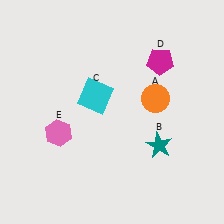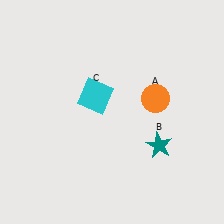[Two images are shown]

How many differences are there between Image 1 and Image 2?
There are 2 differences between the two images.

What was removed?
The magenta pentagon (D), the pink hexagon (E) were removed in Image 2.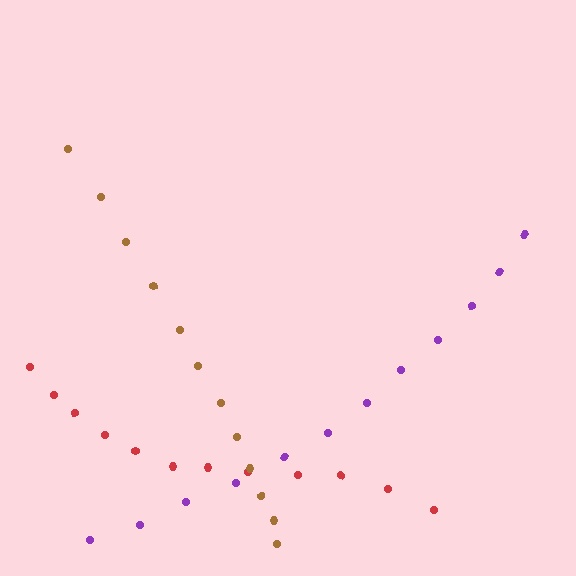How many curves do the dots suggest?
There are 3 distinct paths.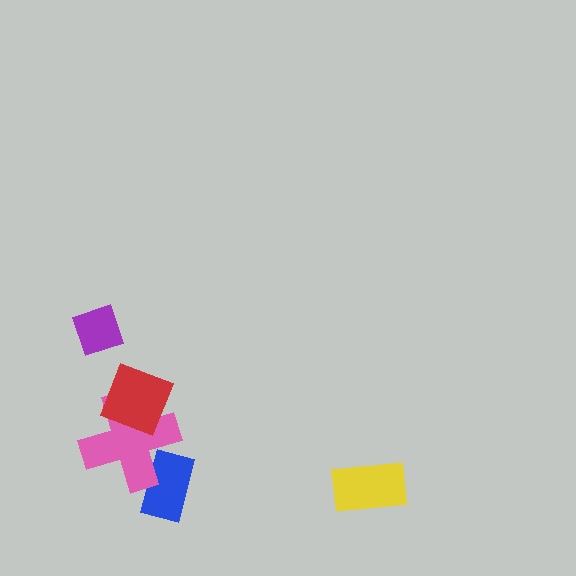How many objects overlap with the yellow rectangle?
0 objects overlap with the yellow rectangle.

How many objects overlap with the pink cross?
2 objects overlap with the pink cross.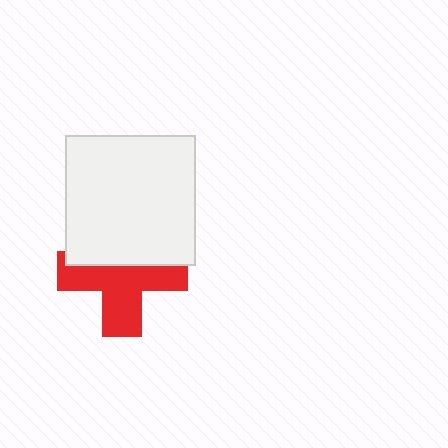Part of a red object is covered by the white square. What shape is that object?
It is a cross.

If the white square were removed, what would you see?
You would see the complete red cross.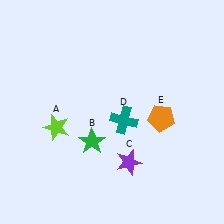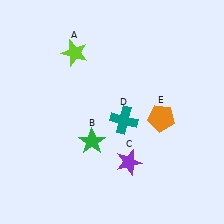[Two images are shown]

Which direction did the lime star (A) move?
The lime star (A) moved up.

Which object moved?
The lime star (A) moved up.